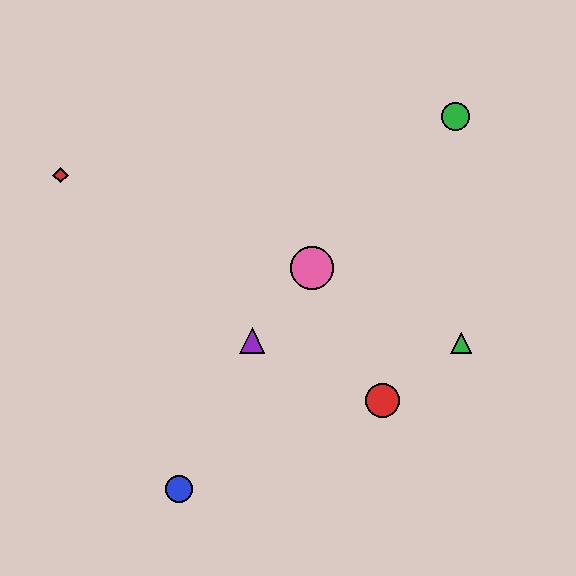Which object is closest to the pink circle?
The purple triangle is closest to the pink circle.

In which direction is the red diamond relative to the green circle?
The red diamond is to the left of the green circle.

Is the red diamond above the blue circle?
Yes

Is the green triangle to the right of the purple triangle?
Yes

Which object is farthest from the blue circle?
The green circle is farthest from the blue circle.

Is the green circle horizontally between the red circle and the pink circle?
No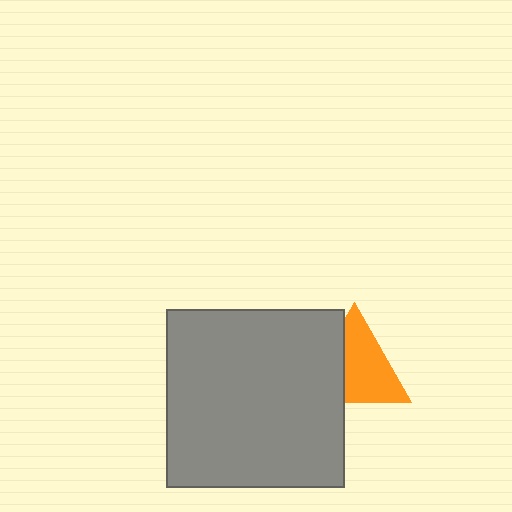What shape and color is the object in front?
The object in front is a gray square.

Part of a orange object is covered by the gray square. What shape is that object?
It is a triangle.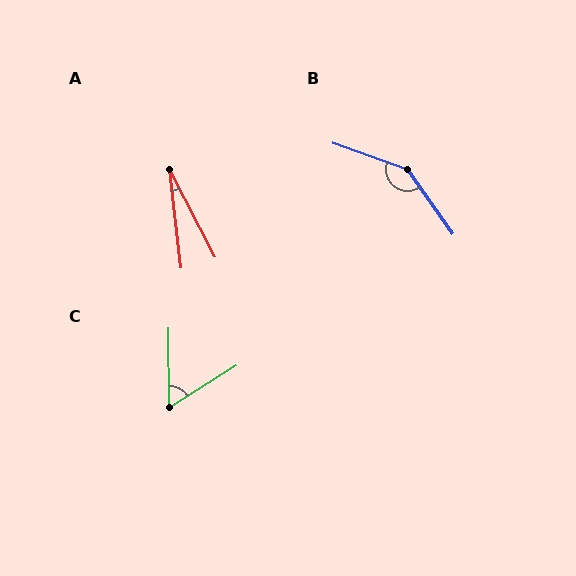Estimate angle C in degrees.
Approximately 58 degrees.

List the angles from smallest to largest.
A (21°), C (58°), B (145°).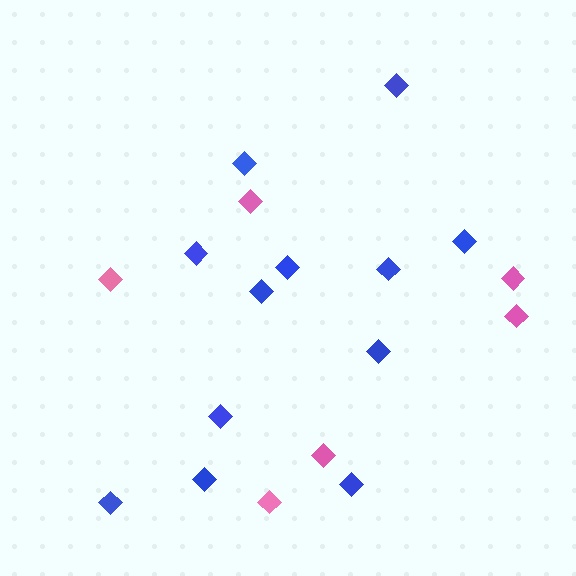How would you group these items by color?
There are 2 groups: one group of blue diamonds (12) and one group of pink diamonds (6).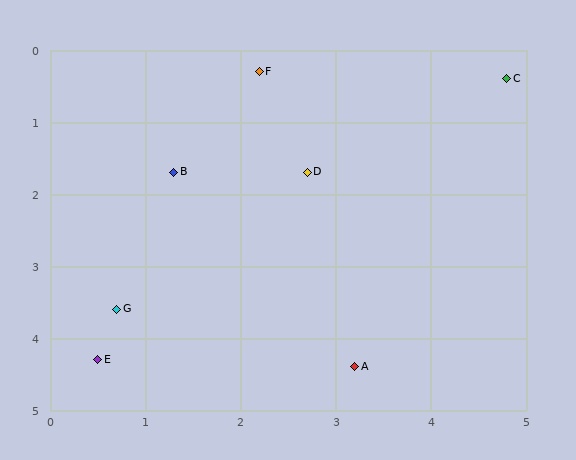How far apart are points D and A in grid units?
Points D and A are about 2.7 grid units apart.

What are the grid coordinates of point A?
Point A is at approximately (3.2, 4.4).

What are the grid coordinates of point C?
Point C is at approximately (4.8, 0.4).